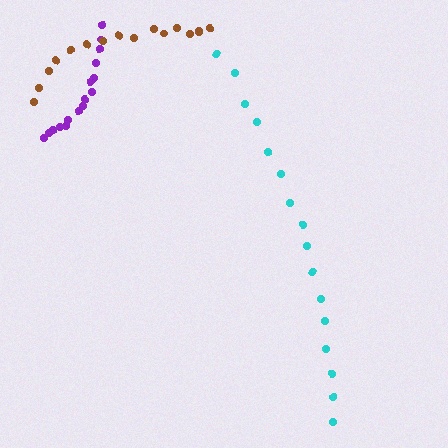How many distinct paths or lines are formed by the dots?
There are 3 distinct paths.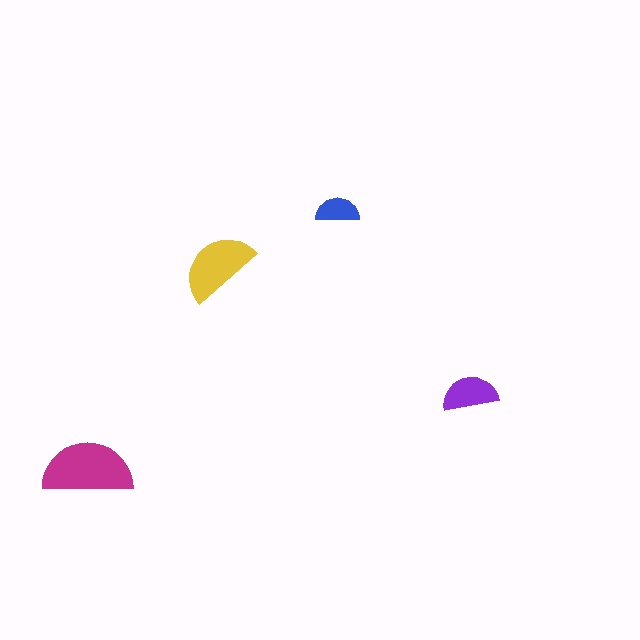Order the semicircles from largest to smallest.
the magenta one, the yellow one, the purple one, the blue one.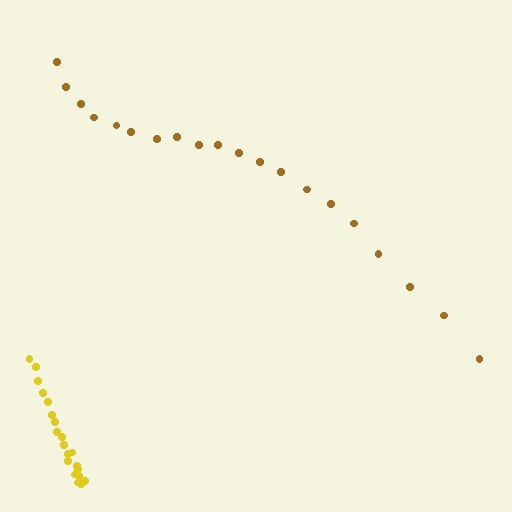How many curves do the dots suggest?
There are 2 distinct paths.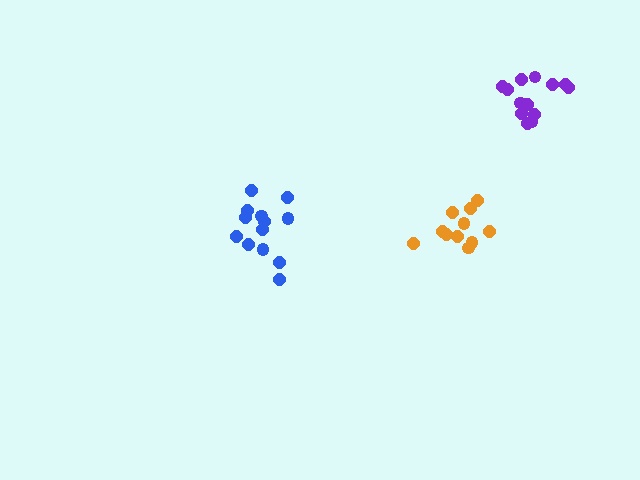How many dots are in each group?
Group 1: 13 dots, Group 2: 13 dots, Group 3: 11 dots (37 total).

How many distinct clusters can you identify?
There are 3 distinct clusters.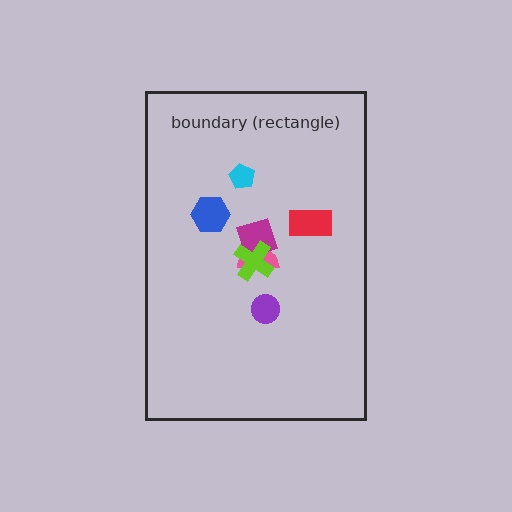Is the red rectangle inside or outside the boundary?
Inside.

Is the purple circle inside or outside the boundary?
Inside.